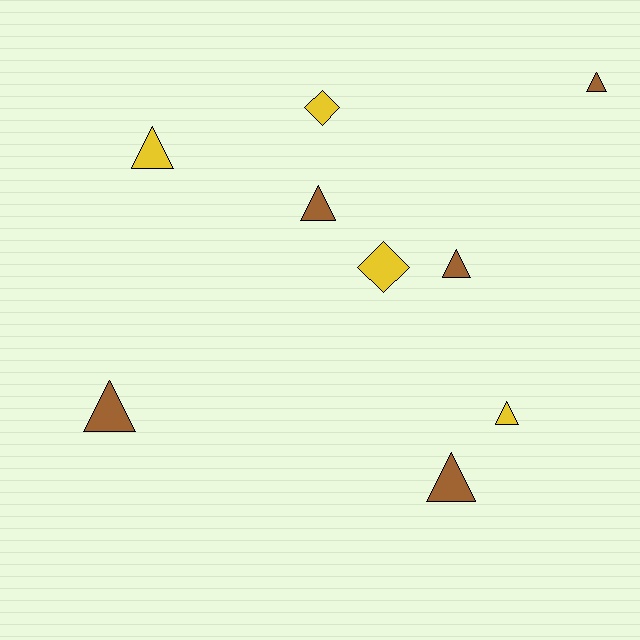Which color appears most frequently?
Brown, with 5 objects.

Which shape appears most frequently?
Triangle, with 7 objects.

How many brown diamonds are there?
There are no brown diamonds.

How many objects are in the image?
There are 9 objects.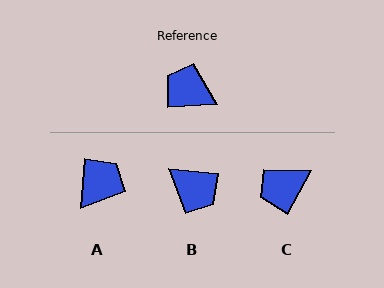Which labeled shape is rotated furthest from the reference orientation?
B, about 171 degrees away.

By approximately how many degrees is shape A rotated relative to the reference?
Approximately 98 degrees clockwise.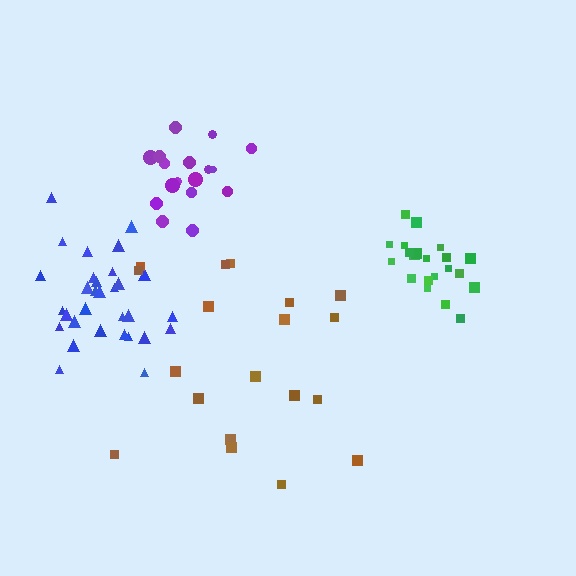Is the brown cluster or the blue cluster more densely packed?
Blue.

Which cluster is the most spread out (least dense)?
Brown.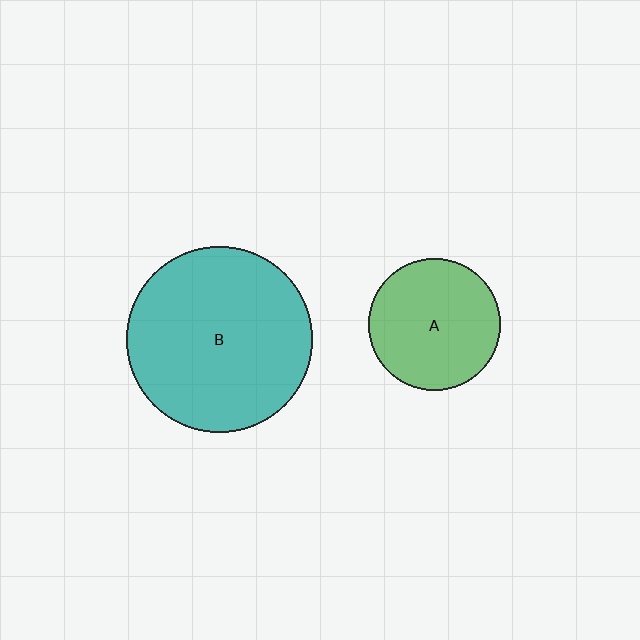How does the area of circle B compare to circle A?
Approximately 2.0 times.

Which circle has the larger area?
Circle B (teal).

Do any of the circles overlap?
No, none of the circles overlap.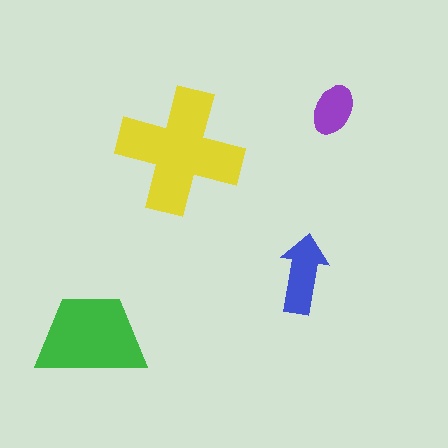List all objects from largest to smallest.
The yellow cross, the green trapezoid, the blue arrow, the purple ellipse.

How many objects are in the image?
There are 4 objects in the image.